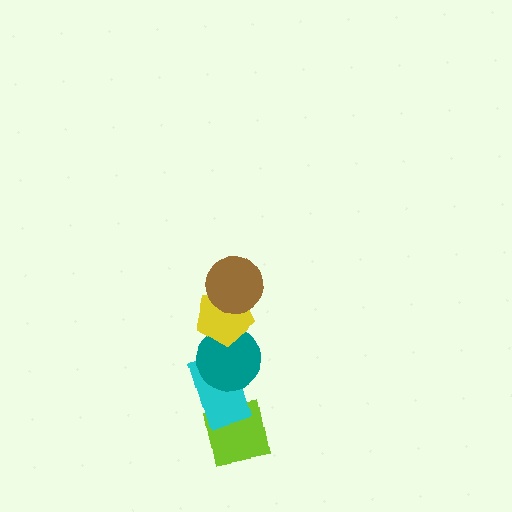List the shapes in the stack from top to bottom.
From top to bottom: the brown circle, the yellow pentagon, the teal circle, the cyan rectangle, the lime square.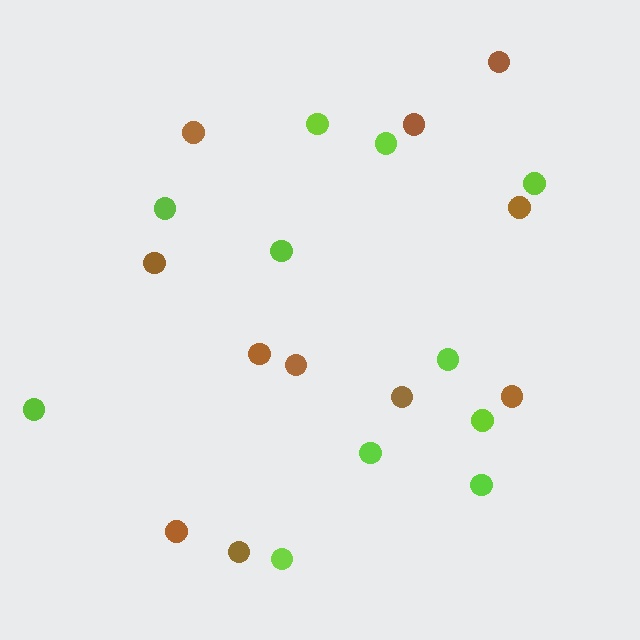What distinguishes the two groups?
There are 2 groups: one group of brown circles (11) and one group of lime circles (11).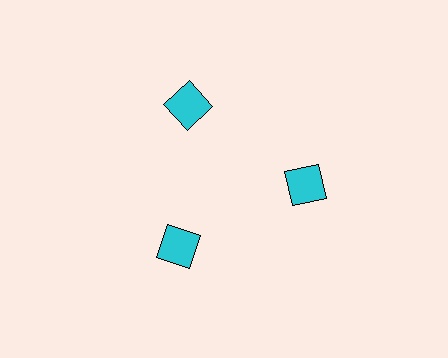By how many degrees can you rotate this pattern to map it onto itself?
The pattern maps onto itself every 120 degrees of rotation.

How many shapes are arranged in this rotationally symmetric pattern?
There are 3 shapes, arranged in 3 groups of 1.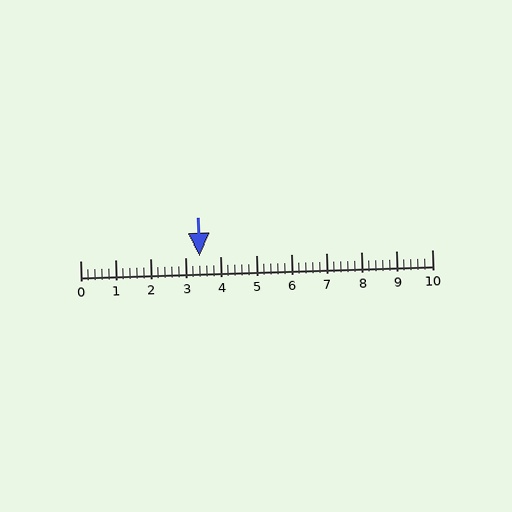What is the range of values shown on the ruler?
The ruler shows values from 0 to 10.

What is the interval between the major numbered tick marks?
The major tick marks are spaced 1 units apart.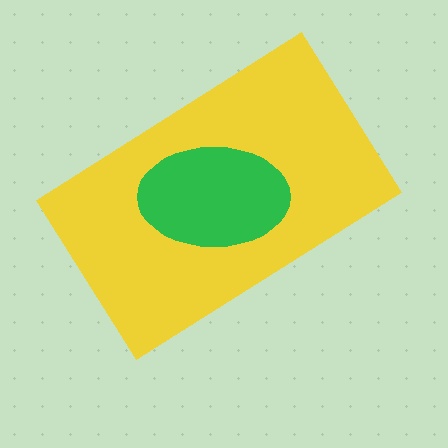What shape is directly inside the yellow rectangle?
The green ellipse.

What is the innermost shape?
The green ellipse.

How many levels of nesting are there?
2.